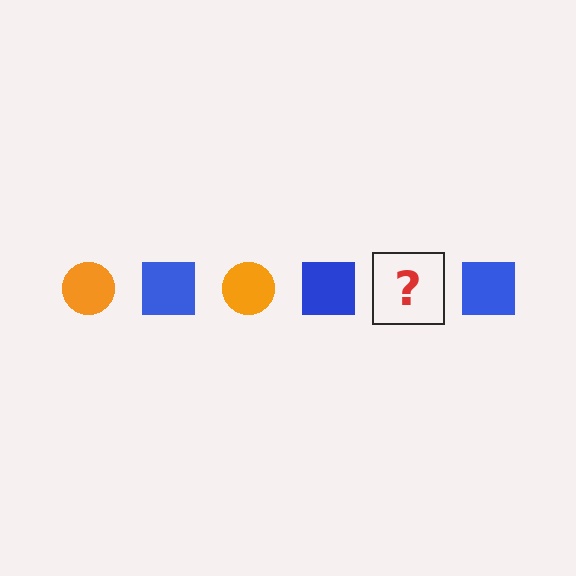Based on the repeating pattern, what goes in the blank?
The blank should be an orange circle.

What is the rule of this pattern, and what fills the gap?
The rule is that the pattern alternates between orange circle and blue square. The gap should be filled with an orange circle.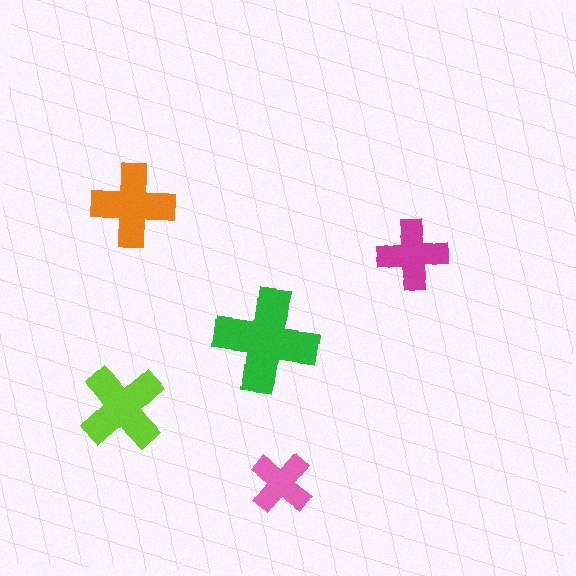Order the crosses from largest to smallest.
the green one, the lime one, the orange one, the magenta one, the pink one.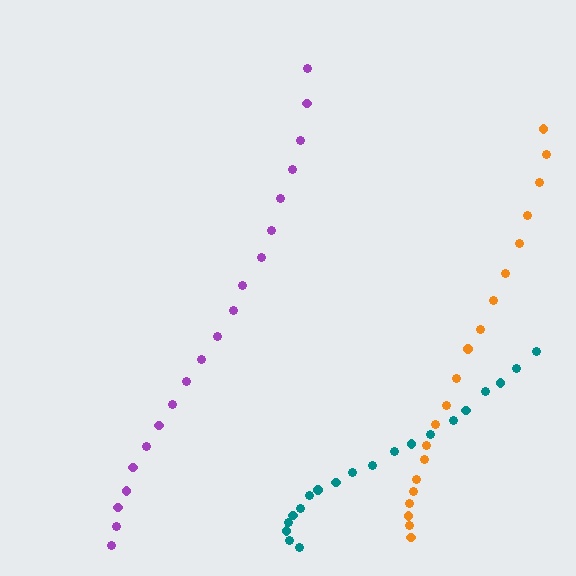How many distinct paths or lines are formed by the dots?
There are 3 distinct paths.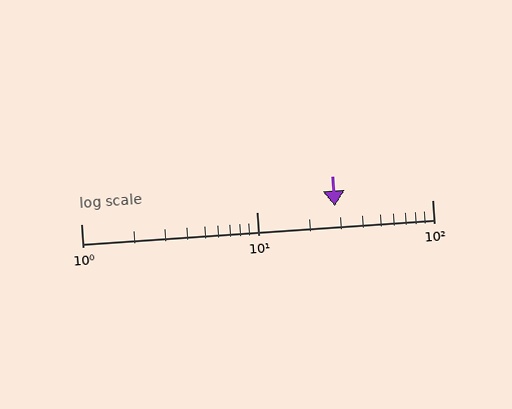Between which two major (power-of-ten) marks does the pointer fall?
The pointer is between 10 and 100.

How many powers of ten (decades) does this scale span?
The scale spans 2 decades, from 1 to 100.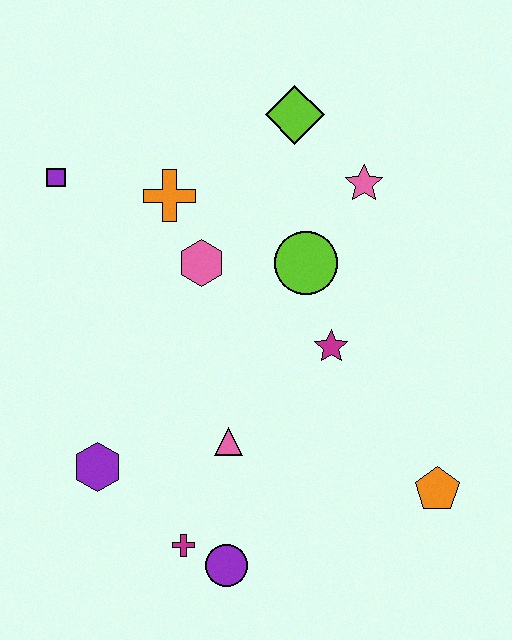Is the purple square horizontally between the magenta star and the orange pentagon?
No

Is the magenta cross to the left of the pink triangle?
Yes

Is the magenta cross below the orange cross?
Yes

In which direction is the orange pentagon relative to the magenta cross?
The orange pentagon is to the right of the magenta cross.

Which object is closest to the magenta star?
The lime circle is closest to the magenta star.